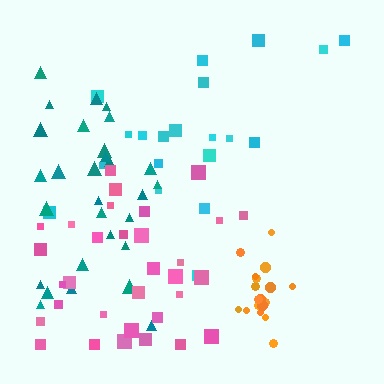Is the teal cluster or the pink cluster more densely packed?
Pink.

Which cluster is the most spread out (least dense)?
Cyan.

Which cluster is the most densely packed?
Orange.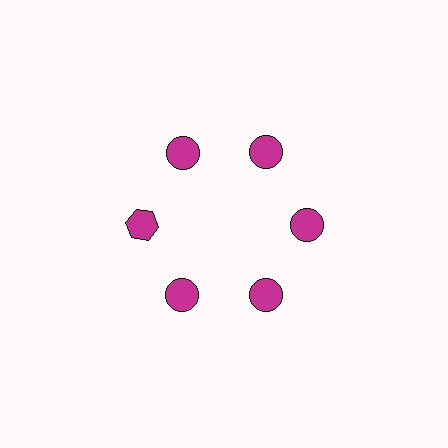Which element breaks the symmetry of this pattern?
The magenta hexagon at roughly the 9 o'clock position breaks the symmetry. All other shapes are magenta circles.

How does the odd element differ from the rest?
It has a different shape: hexagon instead of circle.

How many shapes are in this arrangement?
There are 6 shapes arranged in a ring pattern.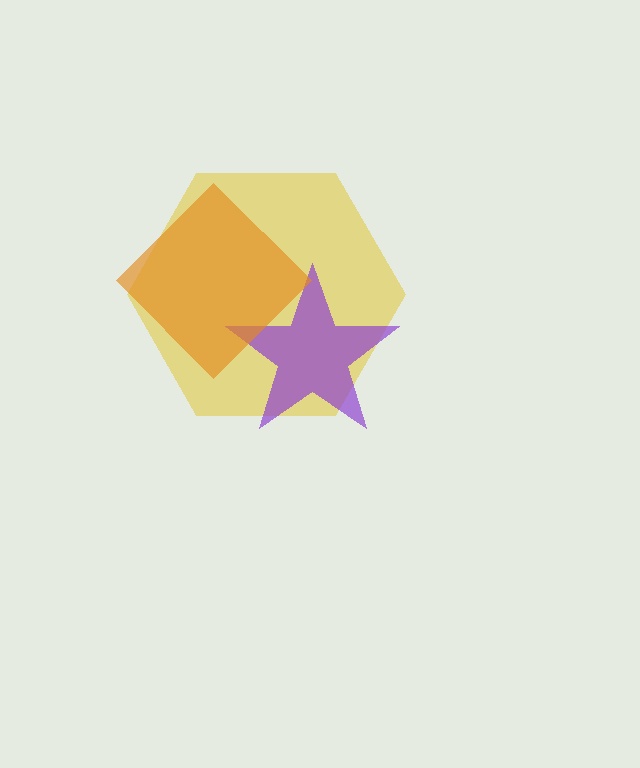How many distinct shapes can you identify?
There are 3 distinct shapes: a yellow hexagon, a purple star, an orange diamond.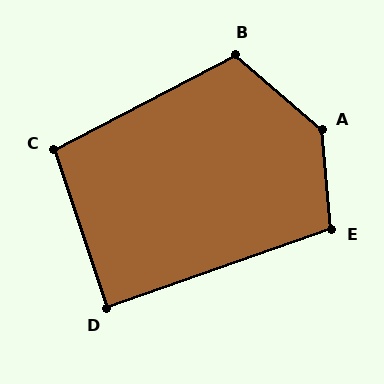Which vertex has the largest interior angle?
A, at approximately 136 degrees.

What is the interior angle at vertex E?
Approximately 104 degrees (obtuse).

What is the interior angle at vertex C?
Approximately 99 degrees (obtuse).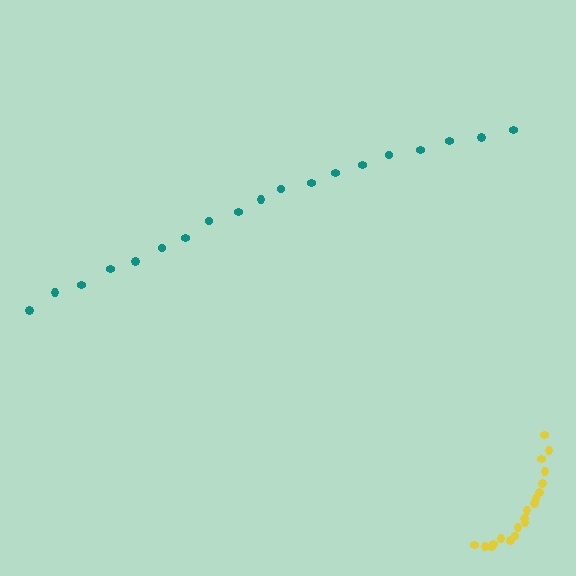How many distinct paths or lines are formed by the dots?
There are 2 distinct paths.